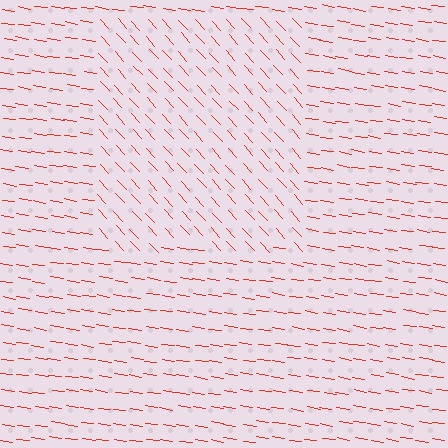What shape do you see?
I see a rectangle.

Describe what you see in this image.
The image is filled with small red line segments. A rectangle region in the image has lines oriented differently from the surrounding lines, creating a visible texture boundary.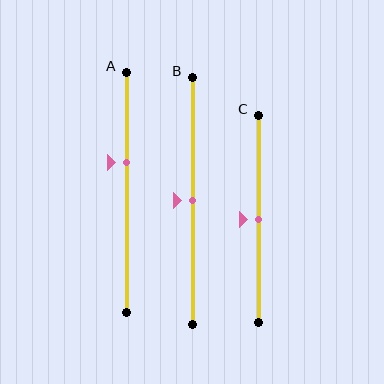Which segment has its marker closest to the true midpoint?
Segment B has its marker closest to the true midpoint.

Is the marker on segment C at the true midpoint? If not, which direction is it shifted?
Yes, the marker on segment C is at the true midpoint.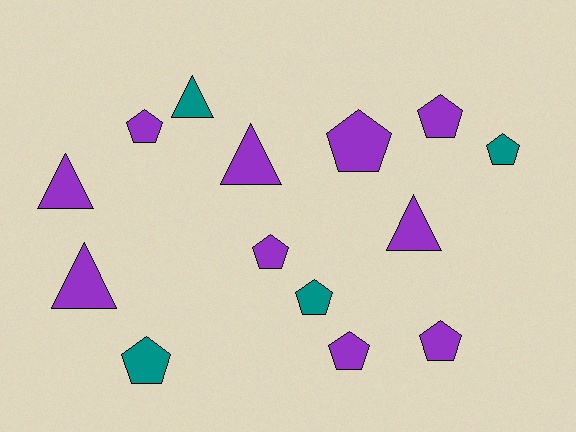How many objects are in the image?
There are 14 objects.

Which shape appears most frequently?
Pentagon, with 9 objects.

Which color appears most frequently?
Purple, with 10 objects.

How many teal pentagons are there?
There are 3 teal pentagons.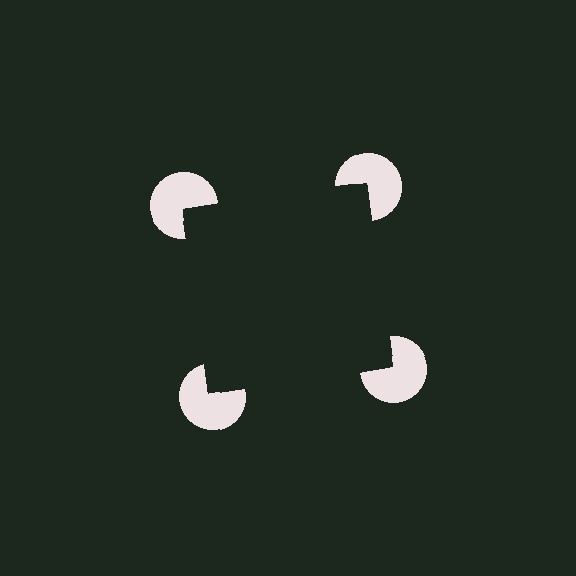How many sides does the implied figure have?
4 sides.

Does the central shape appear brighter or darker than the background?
It typically appears slightly darker than the background, even though no actual brightness change is drawn.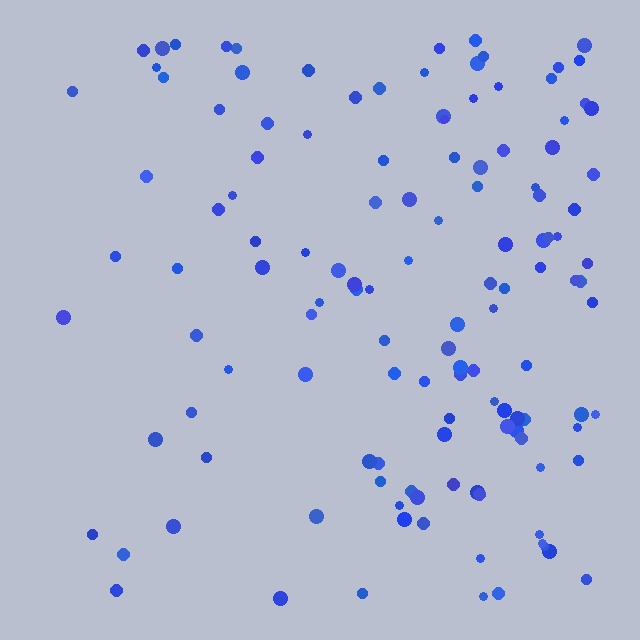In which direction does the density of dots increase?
From left to right, with the right side densest.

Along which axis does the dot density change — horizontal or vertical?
Horizontal.